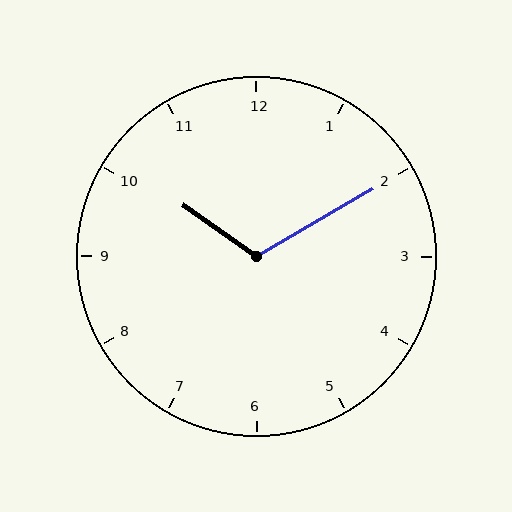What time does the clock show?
10:10.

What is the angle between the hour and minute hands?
Approximately 115 degrees.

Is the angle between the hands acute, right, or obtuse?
It is obtuse.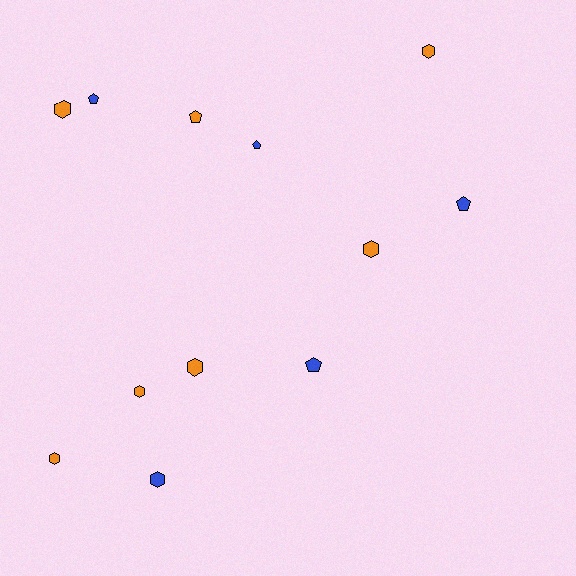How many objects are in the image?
There are 12 objects.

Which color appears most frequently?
Orange, with 7 objects.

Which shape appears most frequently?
Hexagon, with 7 objects.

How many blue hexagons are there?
There is 1 blue hexagon.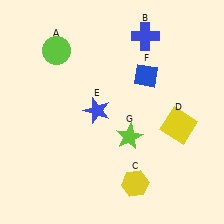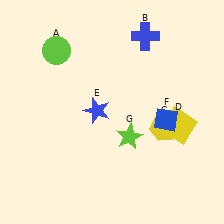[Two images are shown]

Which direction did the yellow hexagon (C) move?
The yellow hexagon (C) moved up.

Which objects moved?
The objects that moved are: the yellow hexagon (C), the blue diamond (F).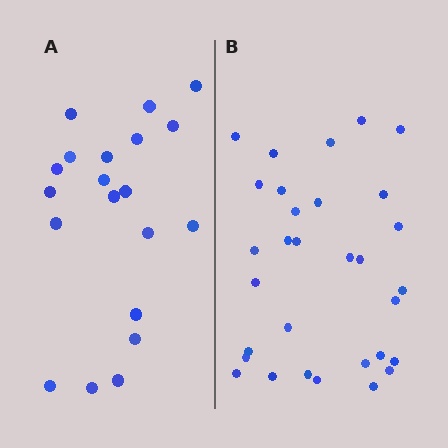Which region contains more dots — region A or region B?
Region B (the right region) has more dots.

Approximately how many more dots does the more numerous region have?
Region B has roughly 12 or so more dots than region A.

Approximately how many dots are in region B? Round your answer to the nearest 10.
About 30 dots. (The exact count is 31, which rounds to 30.)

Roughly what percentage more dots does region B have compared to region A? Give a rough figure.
About 55% more.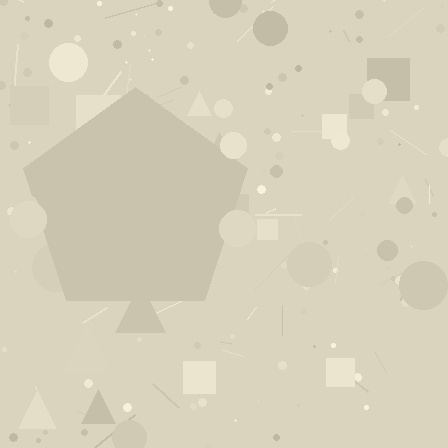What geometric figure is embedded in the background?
A pentagon is embedded in the background.